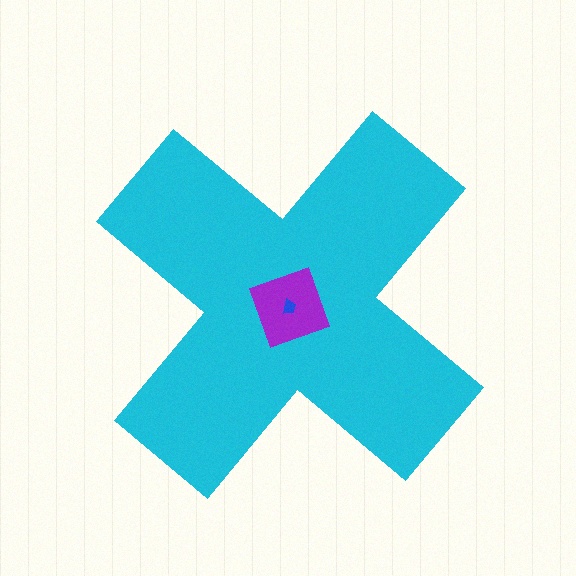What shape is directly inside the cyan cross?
The purple square.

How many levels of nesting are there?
3.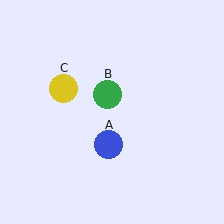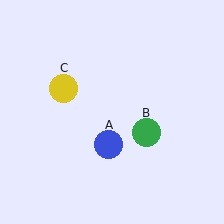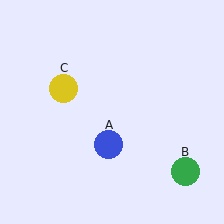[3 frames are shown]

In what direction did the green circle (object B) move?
The green circle (object B) moved down and to the right.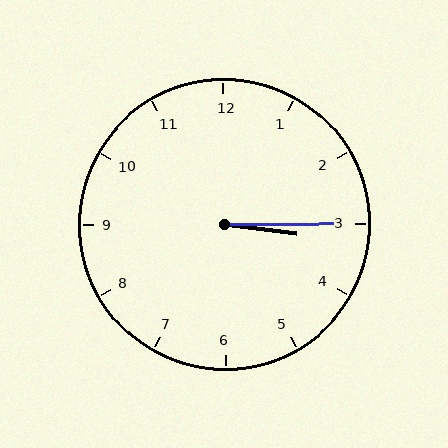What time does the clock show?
3:15.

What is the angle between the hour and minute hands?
Approximately 8 degrees.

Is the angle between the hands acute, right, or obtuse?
It is acute.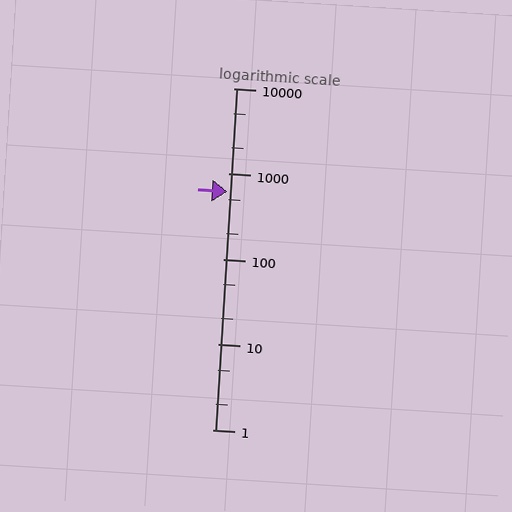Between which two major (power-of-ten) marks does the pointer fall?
The pointer is between 100 and 1000.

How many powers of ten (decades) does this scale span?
The scale spans 4 decades, from 1 to 10000.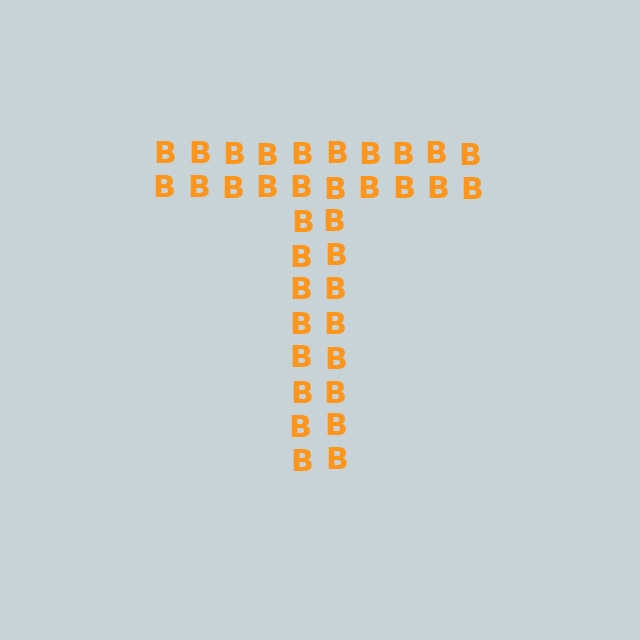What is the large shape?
The large shape is the letter T.